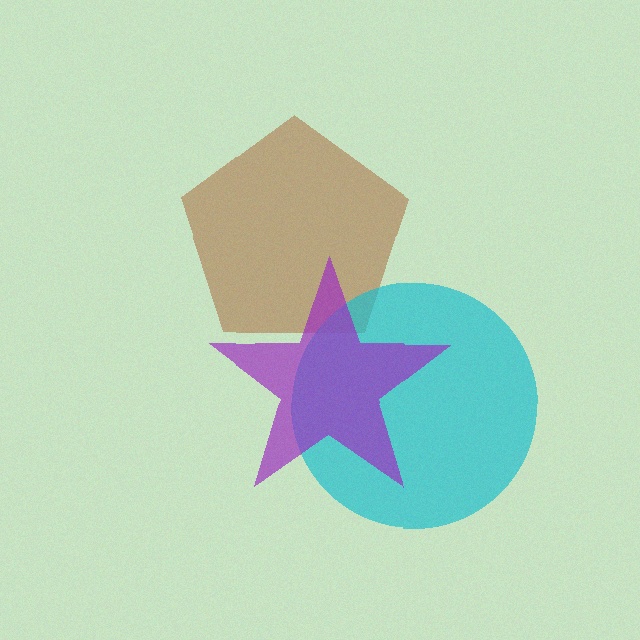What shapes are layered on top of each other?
The layered shapes are: a brown pentagon, a cyan circle, a purple star.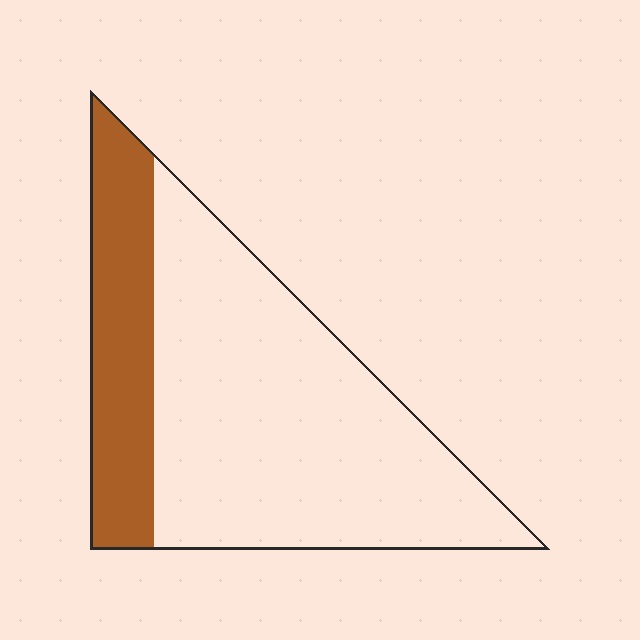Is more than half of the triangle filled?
No.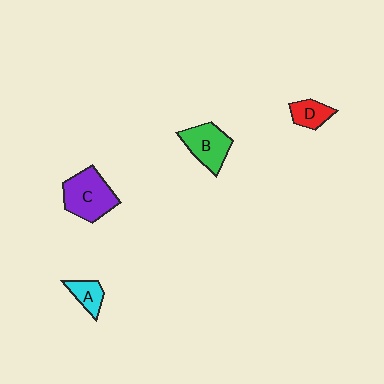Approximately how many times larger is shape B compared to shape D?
Approximately 1.7 times.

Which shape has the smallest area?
Shape A (cyan).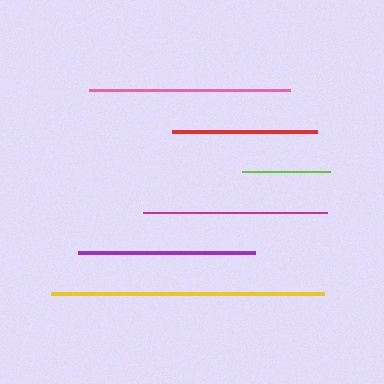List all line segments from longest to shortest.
From longest to shortest: yellow, pink, magenta, purple, red, lime.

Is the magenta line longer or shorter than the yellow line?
The yellow line is longer than the magenta line.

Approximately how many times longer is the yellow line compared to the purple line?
The yellow line is approximately 1.5 times the length of the purple line.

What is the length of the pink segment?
The pink segment is approximately 201 pixels long.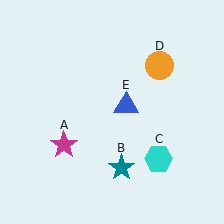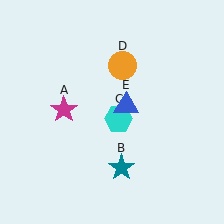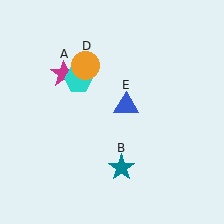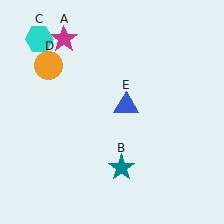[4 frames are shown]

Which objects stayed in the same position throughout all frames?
Teal star (object B) and blue triangle (object E) remained stationary.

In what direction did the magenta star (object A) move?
The magenta star (object A) moved up.